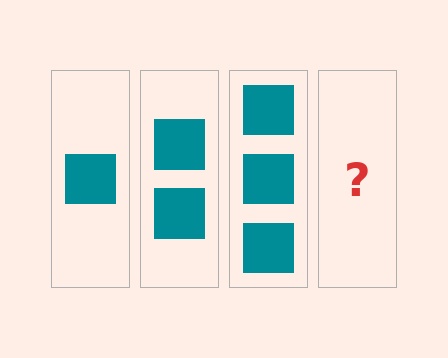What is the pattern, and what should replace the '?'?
The pattern is that each step adds one more square. The '?' should be 4 squares.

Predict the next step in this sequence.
The next step is 4 squares.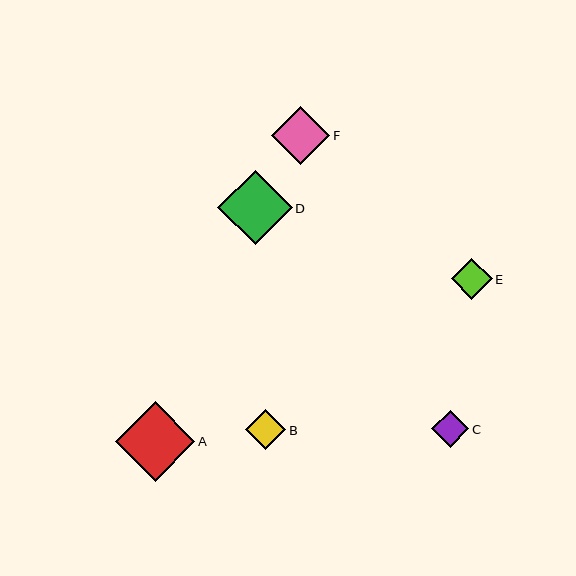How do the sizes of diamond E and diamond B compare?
Diamond E and diamond B are approximately the same size.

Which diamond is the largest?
Diamond A is the largest with a size of approximately 79 pixels.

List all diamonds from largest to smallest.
From largest to smallest: A, D, F, E, B, C.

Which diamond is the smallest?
Diamond C is the smallest with a size of approximately 37 pixels.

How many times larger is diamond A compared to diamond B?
Diamond A is approximately 2.0 times the size of diamond B.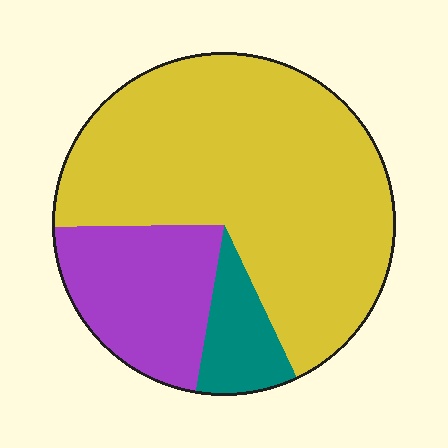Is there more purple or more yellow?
Yellow.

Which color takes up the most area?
Yellow, at roughly 70%.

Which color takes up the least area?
Teal, at roughly 10%.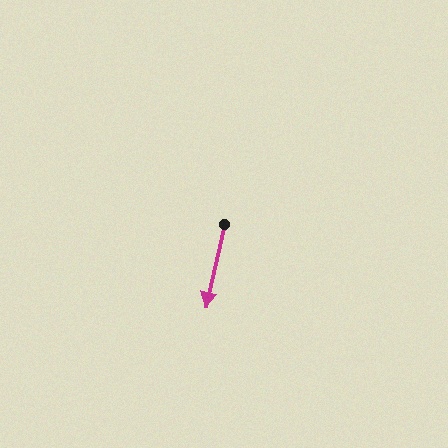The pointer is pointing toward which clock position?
Roughly 6 o'clock.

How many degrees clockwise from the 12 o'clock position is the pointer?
Approximately 193 degrees.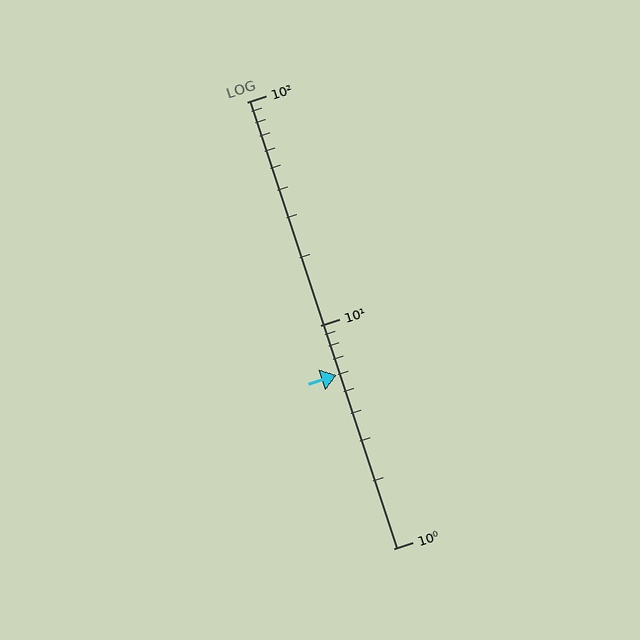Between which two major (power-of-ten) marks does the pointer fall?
The pointer is between 1 and 10.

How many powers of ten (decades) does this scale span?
The scale spans 2 decades, from 1 to 100.